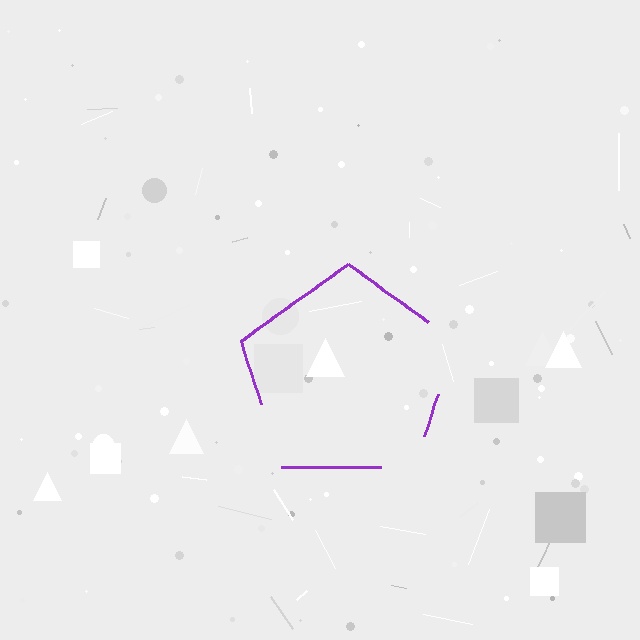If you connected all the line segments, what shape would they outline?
They would outline a pentagon.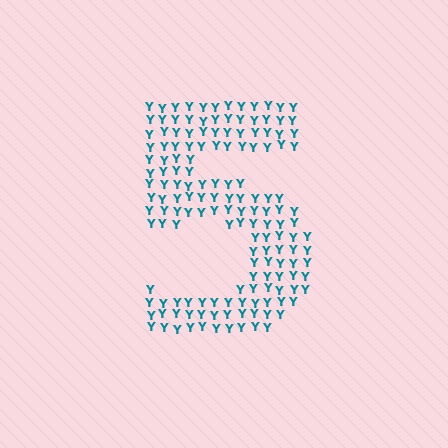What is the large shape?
The large shape is the digit 5.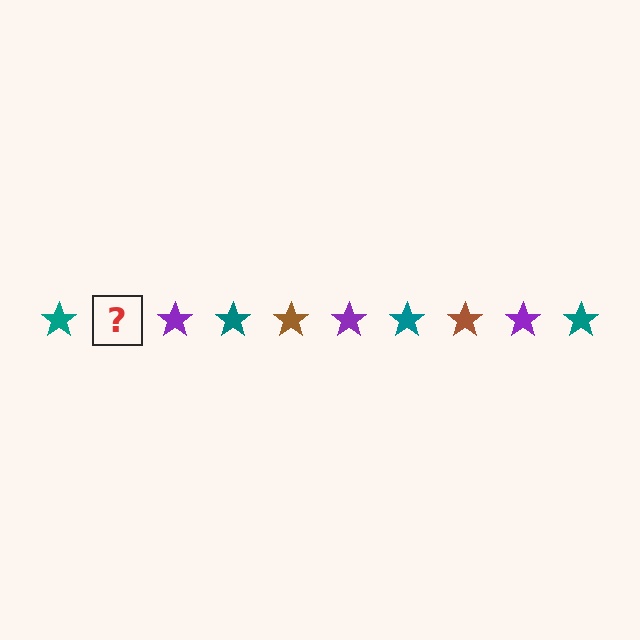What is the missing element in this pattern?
The missing element is a brown star.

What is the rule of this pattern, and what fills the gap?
The rule is that the pattern cycles through teal, brown, purple stars. The gap should be filled with a brown star.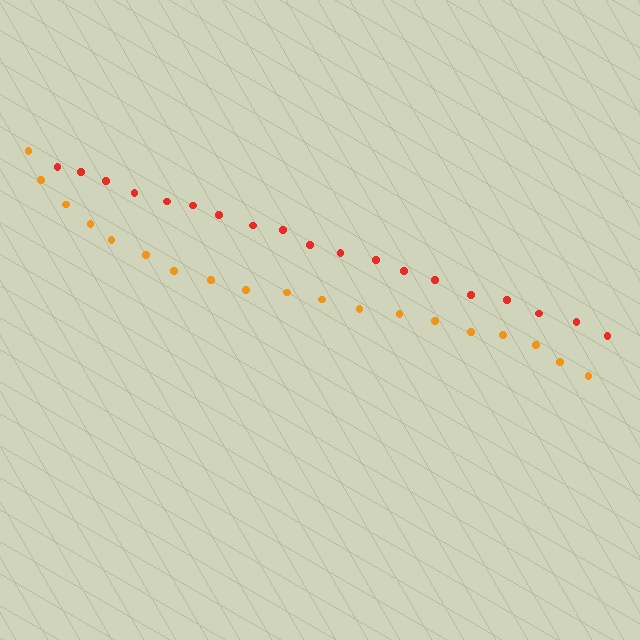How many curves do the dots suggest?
There are 2 distinct paths.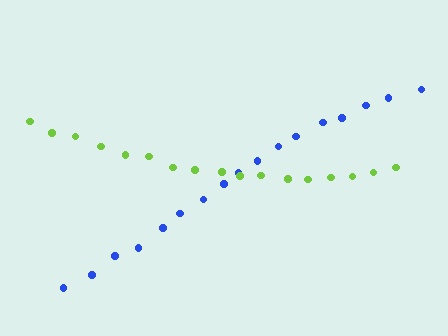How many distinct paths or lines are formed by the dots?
There are 2 distinct paths.